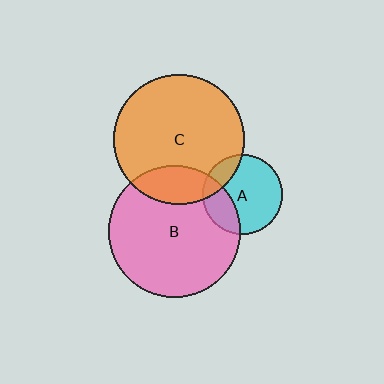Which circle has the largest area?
Circle B (pink).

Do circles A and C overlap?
Yes.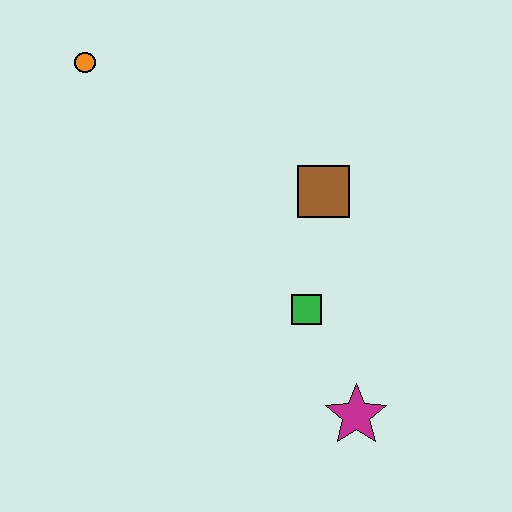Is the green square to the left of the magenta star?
Yes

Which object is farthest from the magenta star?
The orange circle is farthest from the magenta star.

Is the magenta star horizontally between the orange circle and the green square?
No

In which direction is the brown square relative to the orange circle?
The brown square is to the right of the orange circle.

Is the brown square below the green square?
No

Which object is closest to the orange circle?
The brown square is closest to the orange circle.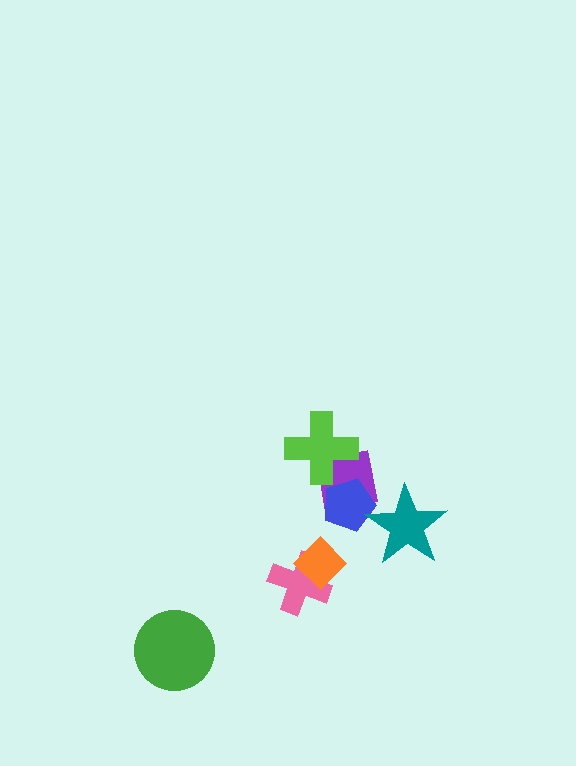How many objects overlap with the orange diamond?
1 object overlaps with the orange diamond.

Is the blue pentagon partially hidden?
Yes, it is partially covered by another shape.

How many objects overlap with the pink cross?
1 object overlaps with the pink cross.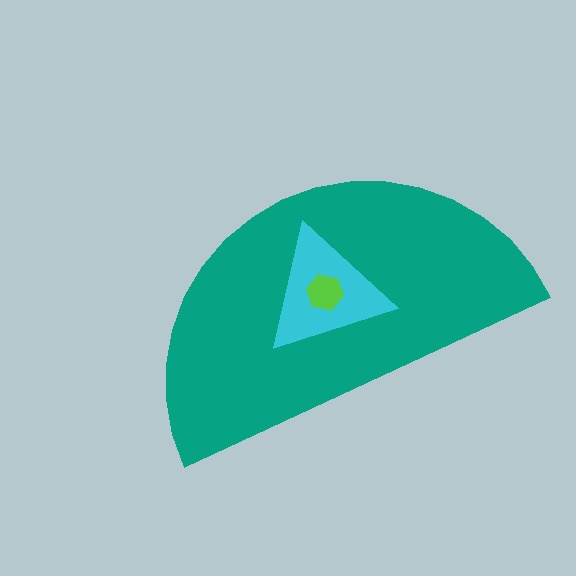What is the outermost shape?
The teal semicircle.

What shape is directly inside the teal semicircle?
The cyan triangle.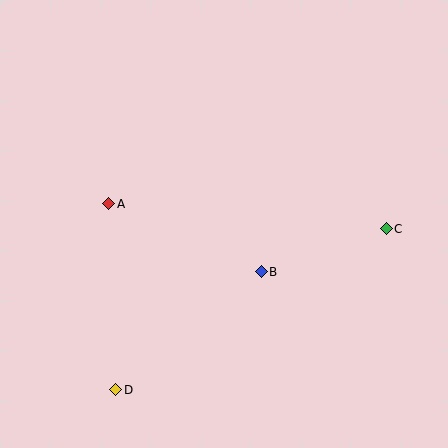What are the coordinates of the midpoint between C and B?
The midpoint between C and B is at (324, 250).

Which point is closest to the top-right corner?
Point C is closest to the top-right corner.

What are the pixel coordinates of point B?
Point B is at (261, 272).